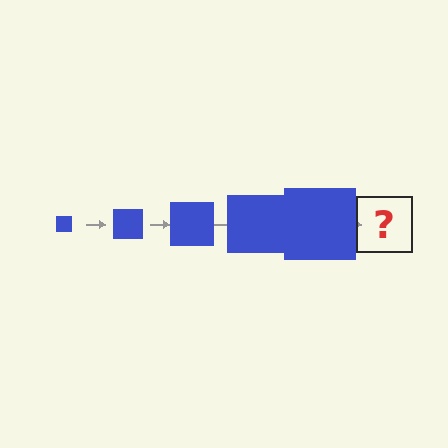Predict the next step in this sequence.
The next step is a blue square, larger than the previous one.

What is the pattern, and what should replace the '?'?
The pattern is that the square gets progressively larger each step. The '?' should be a blue square, larger than the previous one.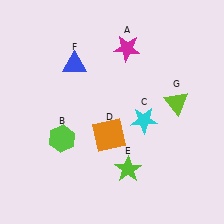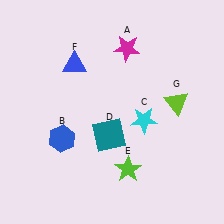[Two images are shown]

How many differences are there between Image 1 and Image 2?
There are 2 differences between the two images.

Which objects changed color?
B changed from lime to blue. D changed from orange to teal.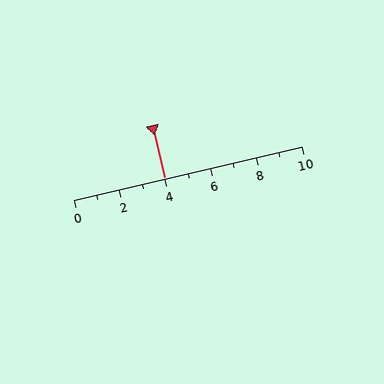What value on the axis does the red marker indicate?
The marker indicates approximately 4.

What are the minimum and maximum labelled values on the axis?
The axis runs from 0 to 10.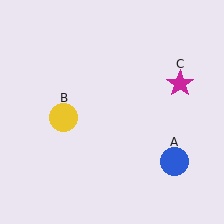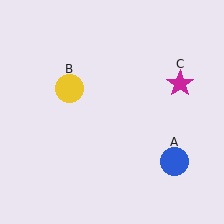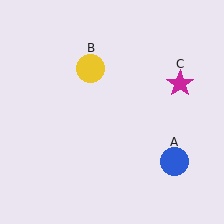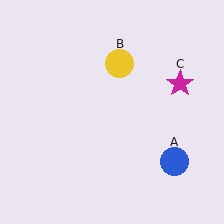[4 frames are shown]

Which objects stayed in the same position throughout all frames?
Blue circle (object A) and magenta star (object C) remained stationary.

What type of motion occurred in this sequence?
The yellow circle (object B) rotated clockwise around the center of the scene.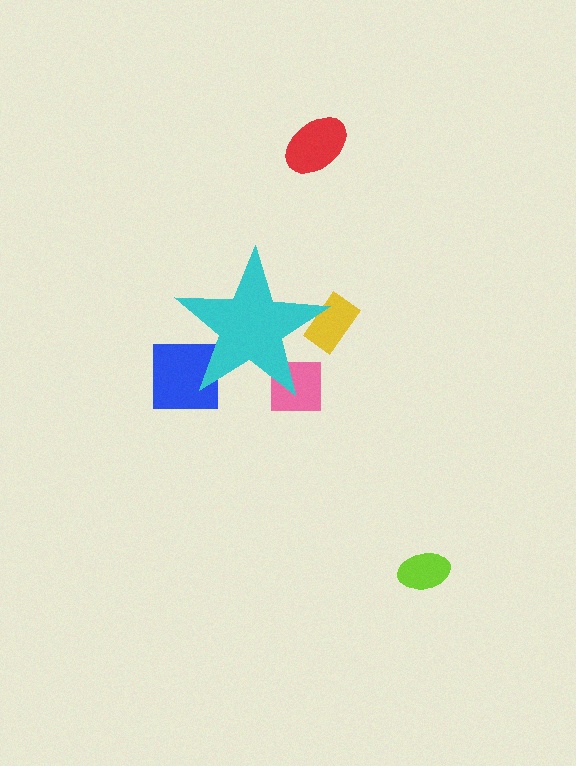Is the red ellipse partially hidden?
No, the red ellipse is fully visible.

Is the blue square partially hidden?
Yes, the blue square is partially hidden behind the cyan star.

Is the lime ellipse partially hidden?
No, the lime ellipse is fully visible.